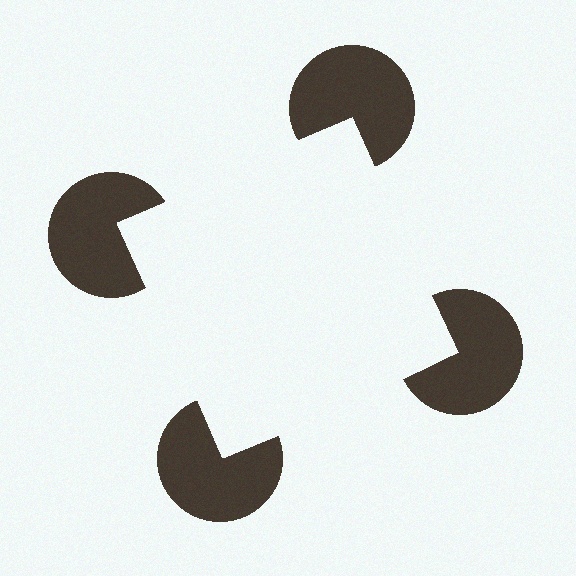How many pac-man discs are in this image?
There are 4 — one at each vertex of the illusory square.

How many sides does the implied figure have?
4 sides.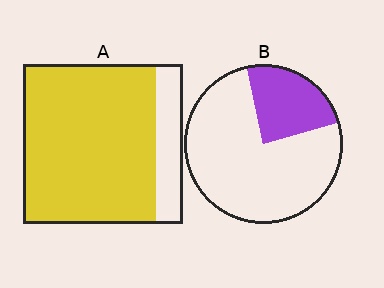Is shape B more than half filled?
No.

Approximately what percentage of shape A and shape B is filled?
A is approximately 85% and B is approximately 25%.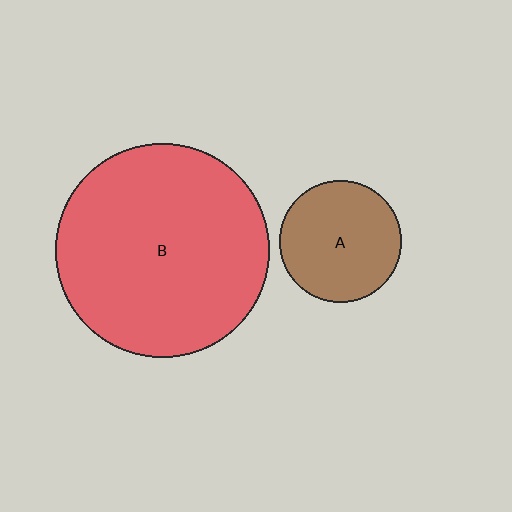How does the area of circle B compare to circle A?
Approximately 3.1 times.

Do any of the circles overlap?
No, none of the circles overlap.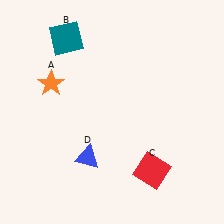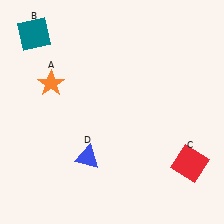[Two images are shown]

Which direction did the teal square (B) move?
The teal square (B) moved left.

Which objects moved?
The objects that moved are: the teal square (B), the red square (C).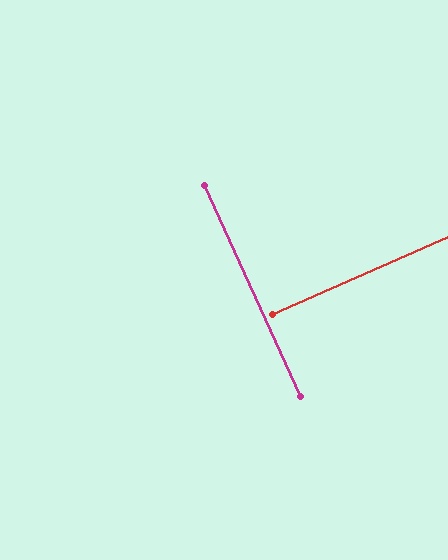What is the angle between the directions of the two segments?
Approximately 89 degrees.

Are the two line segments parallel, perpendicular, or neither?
Perpendicular — they meet at approximately 89°.